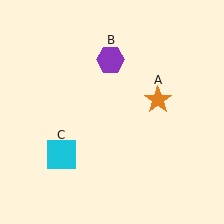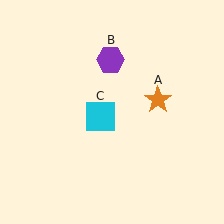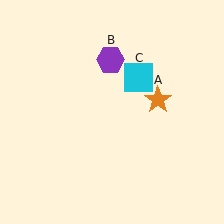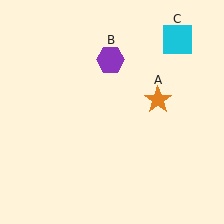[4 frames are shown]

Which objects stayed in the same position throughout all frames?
Orange star (object A) and purple hexagon (object B) remained stationary.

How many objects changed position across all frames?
1 object changed position: cyan square (object C).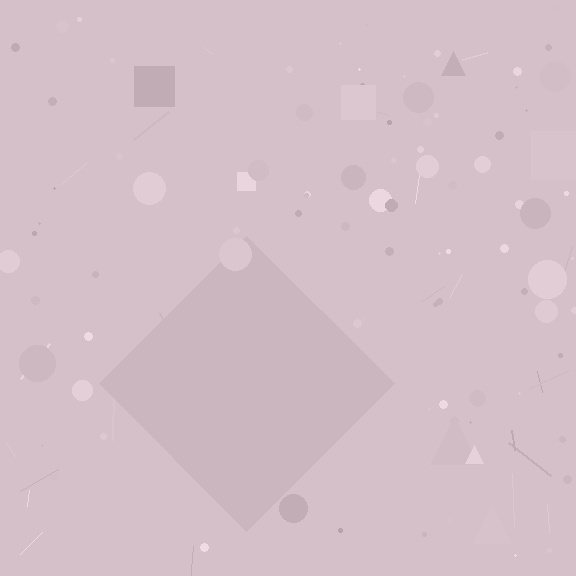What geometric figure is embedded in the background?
A diamond is embedded in the background.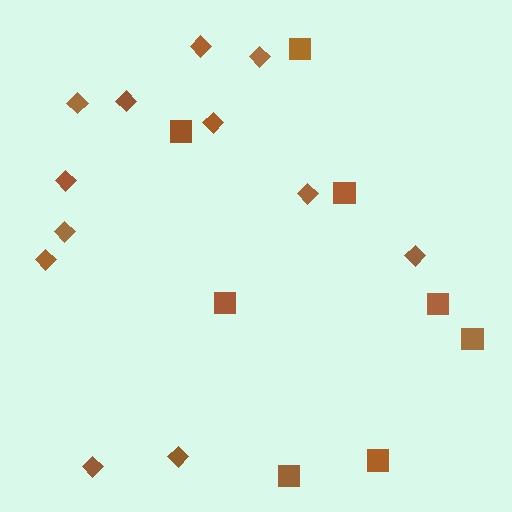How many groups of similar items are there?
There are 2 groups: one group of diamonds (12) and one group of squares (8).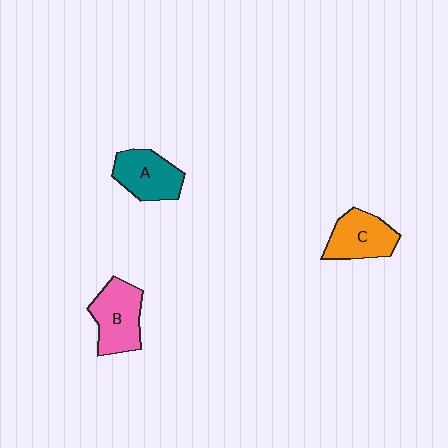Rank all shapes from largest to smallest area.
From largest to smallest: B (pink), A (teal), C (orange).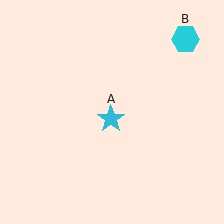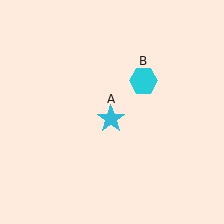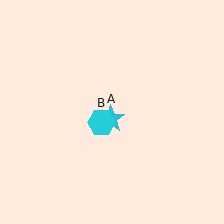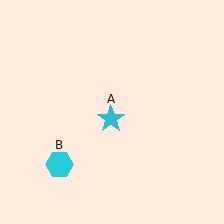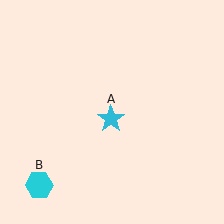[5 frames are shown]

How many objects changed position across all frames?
1 object changed position: cyan hexagon (object B).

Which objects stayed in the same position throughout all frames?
Cyan star (object A) remained stationary.